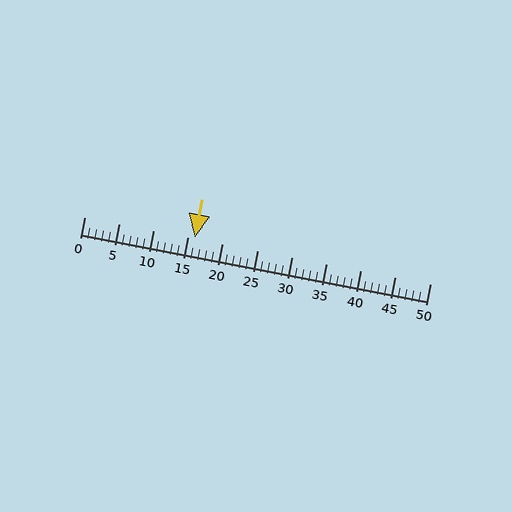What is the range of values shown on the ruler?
The ruler shows values from 0 to 50.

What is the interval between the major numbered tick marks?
The major tick marks are spaced 5 units apart.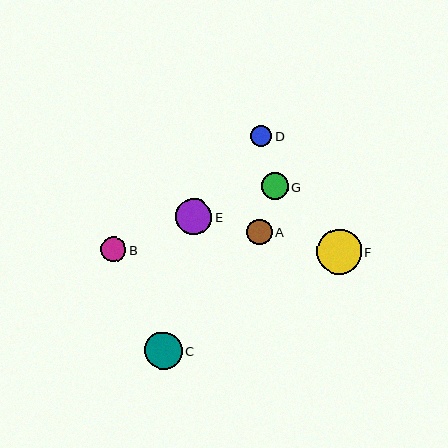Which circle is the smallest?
Circle D is the smallest with a size of approximately 22 pixels.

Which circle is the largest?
Circle F is the largest with a size of approximately 45 pixels.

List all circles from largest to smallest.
From largest to smallest: F, C, E, G, B, A, D.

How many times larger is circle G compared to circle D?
Circle G is approximately 1.2 times the size of circle D.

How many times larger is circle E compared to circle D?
Circle E is approximately 1.7 times the size of circle D.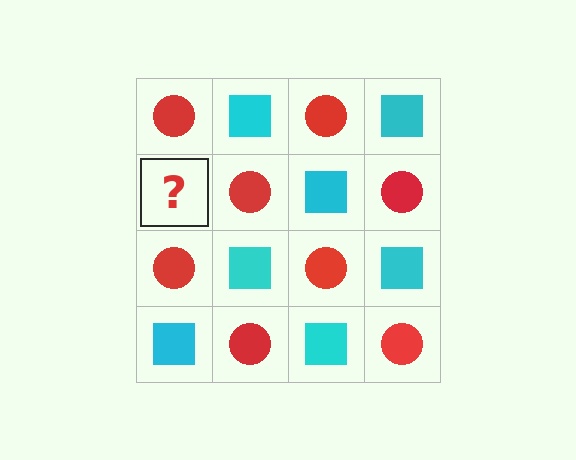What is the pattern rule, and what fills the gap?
The rule is that it alternates red circle and cyan square in a checkerboard pattern. The gap should be filled with a cyan square.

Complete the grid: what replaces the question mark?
The question mark should be replaced with a cyan square.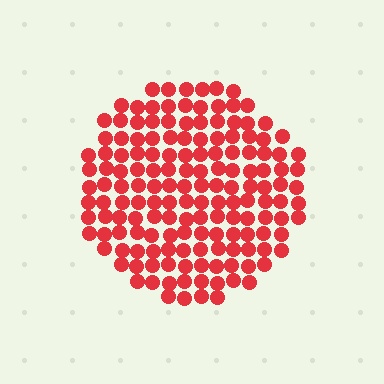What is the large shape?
The large shape is a circle.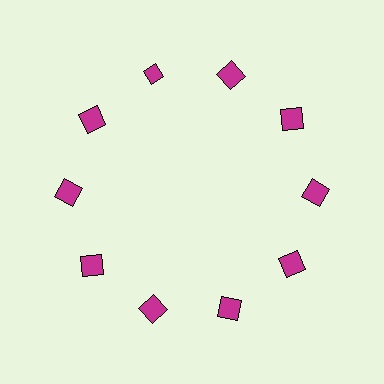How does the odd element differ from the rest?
It has a different shape: diamond instead of square.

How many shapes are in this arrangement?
There are 10 shapes arranged in a ring pattern.